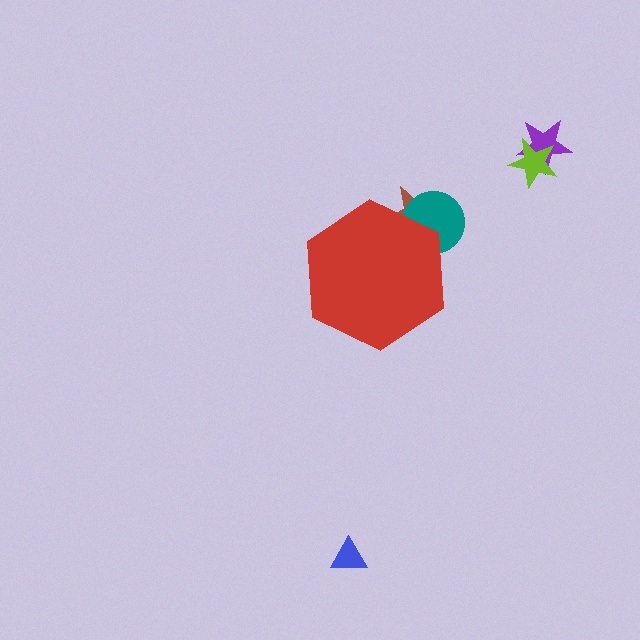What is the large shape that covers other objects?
A red hexagon.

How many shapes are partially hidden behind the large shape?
2 shapes are partially hidden.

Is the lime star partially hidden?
No, the lime star is fully visible.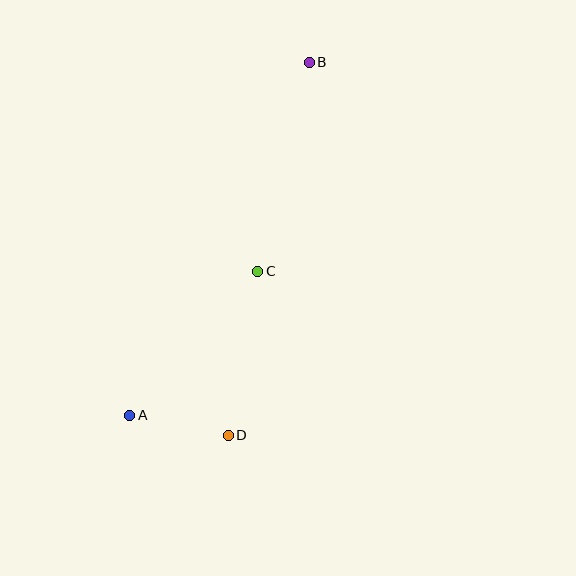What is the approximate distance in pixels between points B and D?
The distance between B and D is approximately 382 pixels.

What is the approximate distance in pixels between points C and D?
The distance between C and D is approximately 167 pixels.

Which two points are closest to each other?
Points A and D are closest to each other.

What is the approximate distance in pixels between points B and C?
The distance between B and C is approximately 215 pixels.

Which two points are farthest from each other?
Points A and B are farthest from each other.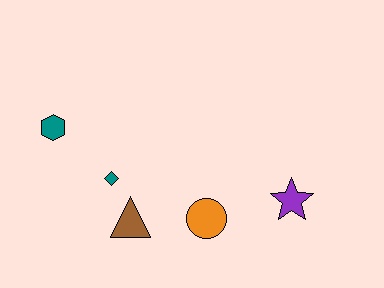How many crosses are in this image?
There are no crosses.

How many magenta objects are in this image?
There are no magenta objects.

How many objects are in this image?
There are 5 objects.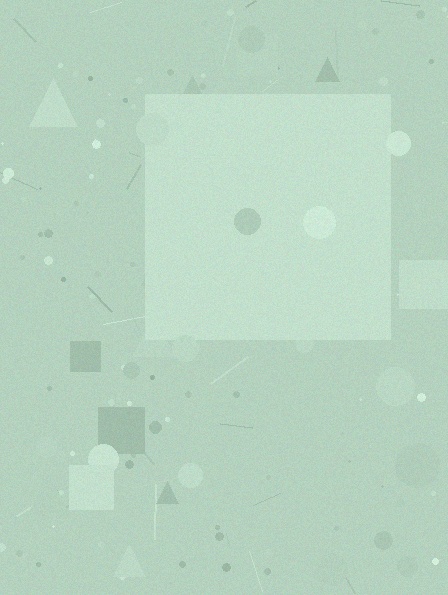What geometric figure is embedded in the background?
A square is embedded in the background.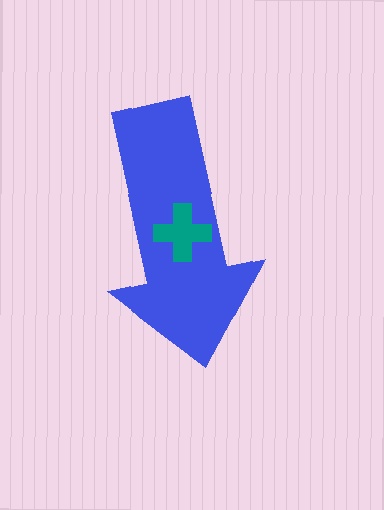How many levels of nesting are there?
2.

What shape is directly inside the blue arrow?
The teal cross.